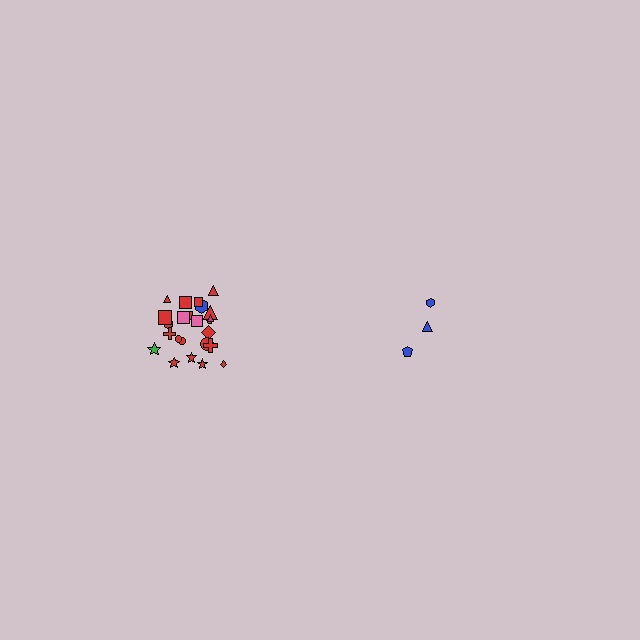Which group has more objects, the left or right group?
The left group.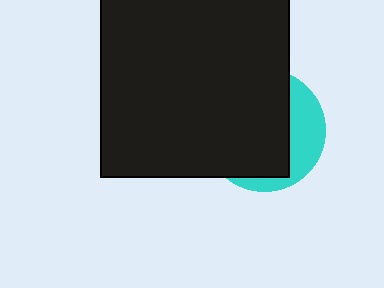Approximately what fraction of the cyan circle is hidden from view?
Roughly 69% of the cyan circle is hidden behind the black square.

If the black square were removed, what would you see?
You would see the complete cyan circle.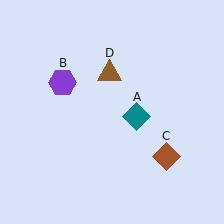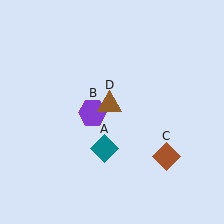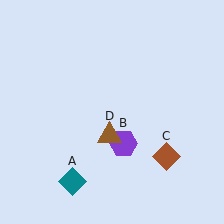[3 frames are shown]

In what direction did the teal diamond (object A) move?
The teal diamond (object A) moved down and to the left.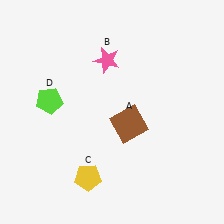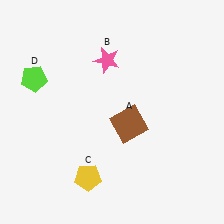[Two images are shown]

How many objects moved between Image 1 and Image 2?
1 object moved between the two images.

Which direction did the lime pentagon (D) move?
The lime pentagon (D) moved up.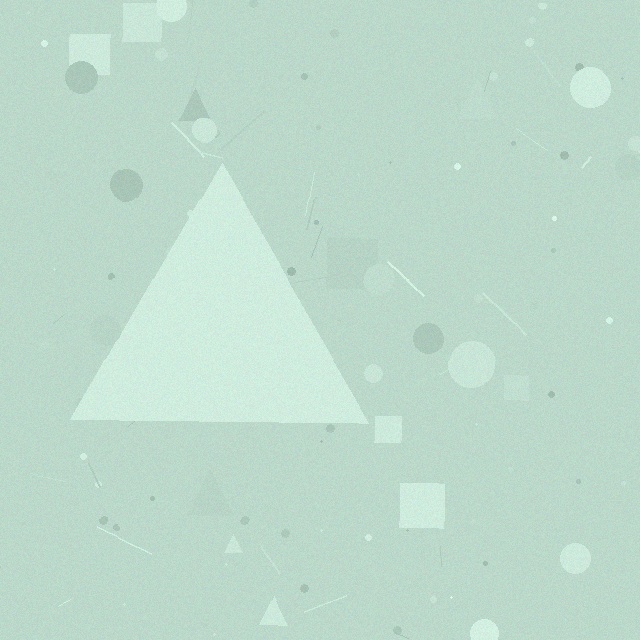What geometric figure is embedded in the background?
A triangle is embedded in the background.